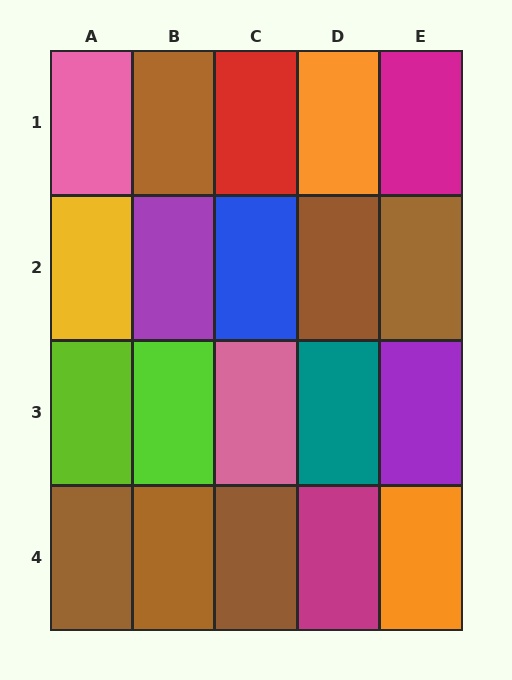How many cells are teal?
1 cell is teal.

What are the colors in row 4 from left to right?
Brown, brown, brown, magenta, orange.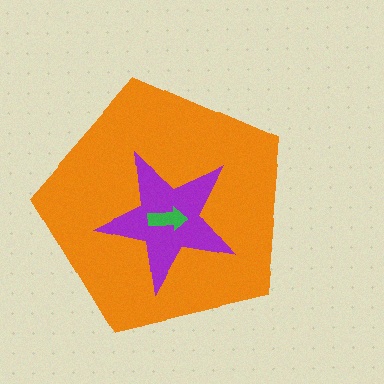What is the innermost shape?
The green arrow.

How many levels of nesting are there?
3.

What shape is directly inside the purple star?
The green arrow.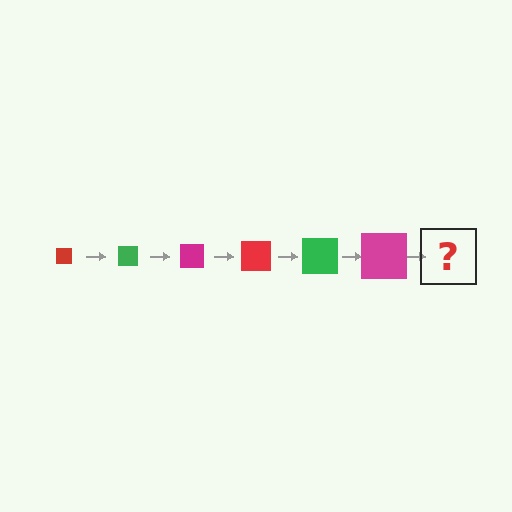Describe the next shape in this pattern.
It should be a red square, larger than the previous one.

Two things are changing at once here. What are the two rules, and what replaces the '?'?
The two rules are that the square grows larger each step and the color cycles through red, green, and magenta. The '?' should be a red square, larger than the previous one.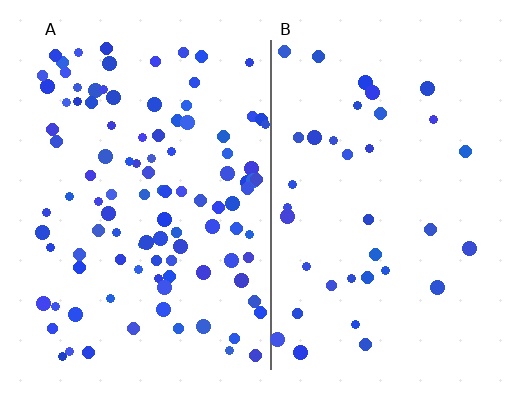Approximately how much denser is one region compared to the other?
Approximately 2.8× — region A over region B.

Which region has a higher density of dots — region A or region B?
A (the left).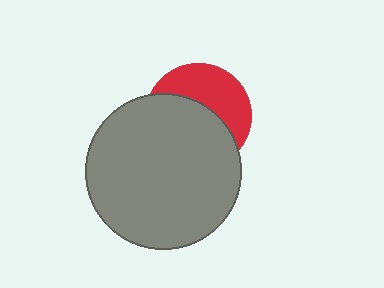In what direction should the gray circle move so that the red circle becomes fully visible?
The gray circle should move down. That is the shortest direction to clear the overlap and leave the red circle fully visible.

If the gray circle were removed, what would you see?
You would see the complete red circle.